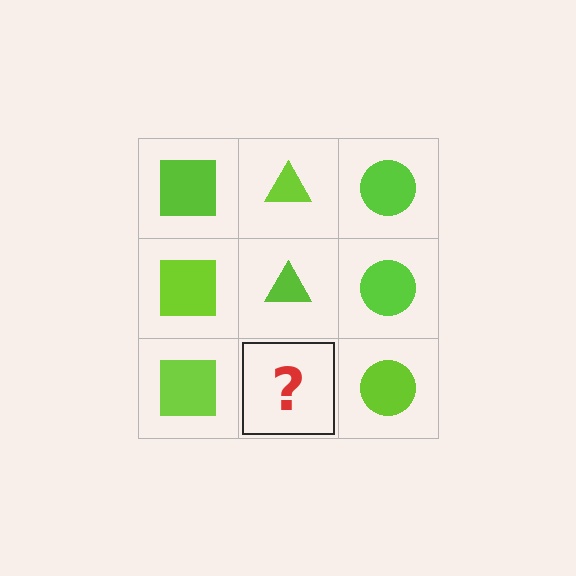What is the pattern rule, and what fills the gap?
The rule is that each column has a consistent shape. The gap should be filled with a lime triangle.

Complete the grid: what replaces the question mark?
The question mark should be replaced with a lime triangle.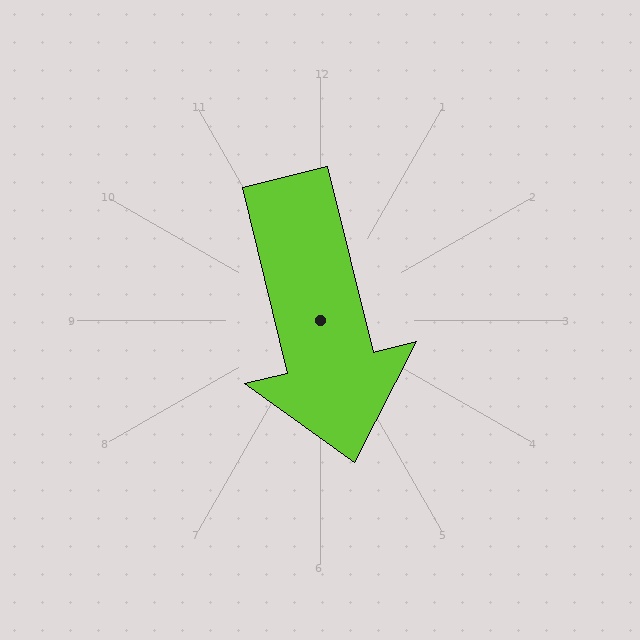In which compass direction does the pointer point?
South.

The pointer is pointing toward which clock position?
Roughly 6 o'clock.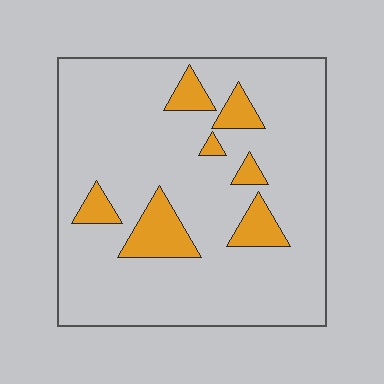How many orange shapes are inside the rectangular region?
7.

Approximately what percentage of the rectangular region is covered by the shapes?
Approximately 15%.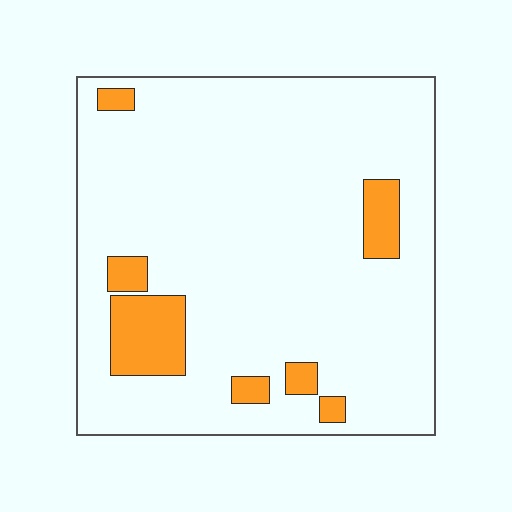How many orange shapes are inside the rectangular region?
7.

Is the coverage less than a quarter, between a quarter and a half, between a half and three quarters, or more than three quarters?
Less than a quarter.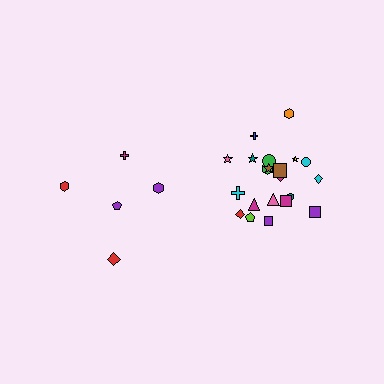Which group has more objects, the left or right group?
The right group.